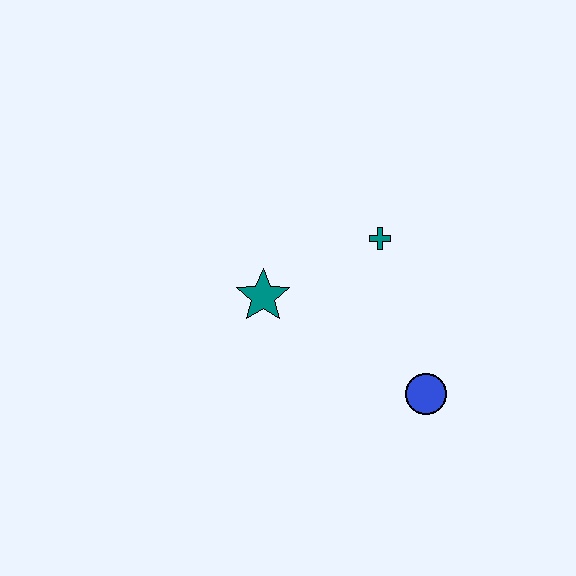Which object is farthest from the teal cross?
The blue circle is farthest from the teal cross.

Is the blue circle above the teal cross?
No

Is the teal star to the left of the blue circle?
Yes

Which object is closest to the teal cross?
The teal star is closest to the teal cross.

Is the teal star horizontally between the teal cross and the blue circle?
No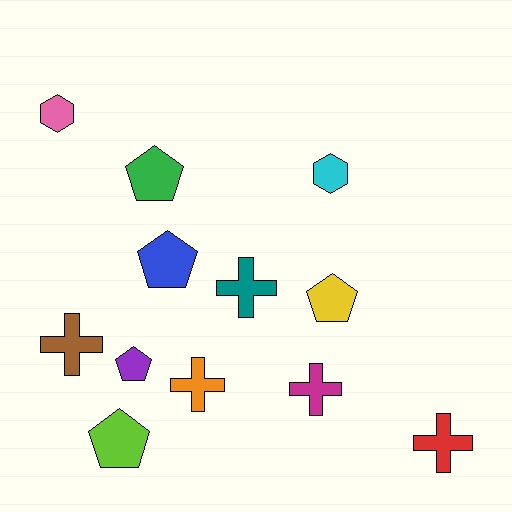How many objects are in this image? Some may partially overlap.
There are 12 objects.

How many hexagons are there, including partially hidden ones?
There are 2 hexagons.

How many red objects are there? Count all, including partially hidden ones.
There is 1 red object.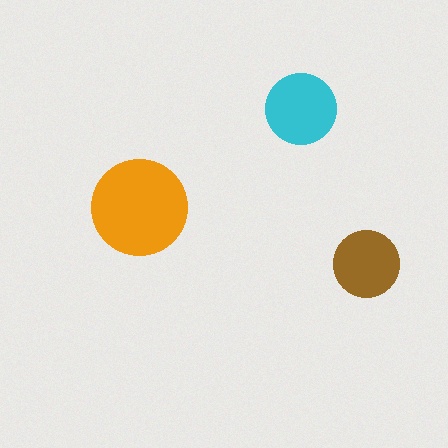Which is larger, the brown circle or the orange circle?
The orange one.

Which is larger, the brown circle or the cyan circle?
The cyan one.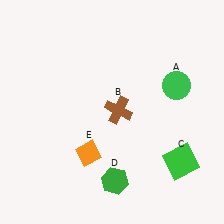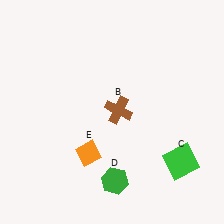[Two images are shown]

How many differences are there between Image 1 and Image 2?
There is 1 difference between the two images.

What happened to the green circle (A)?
The green circle (A) was removed in Image 2. It was in the top-right area of Image 1.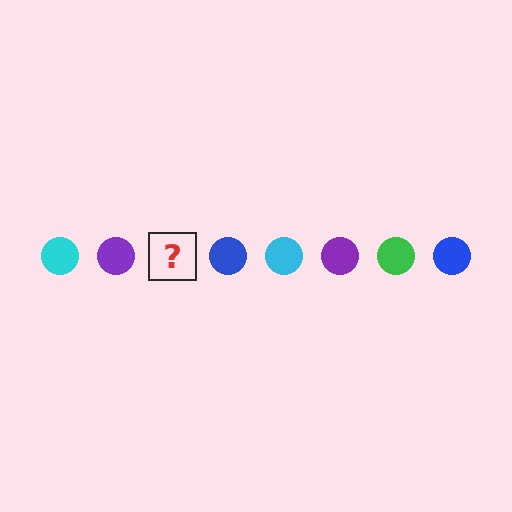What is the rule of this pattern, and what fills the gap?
The rule is that the pattern cycles through cyan, purple, green, blue circles. The gap should be filled with a green circle.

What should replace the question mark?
The question mark should be replaced with a green circle.